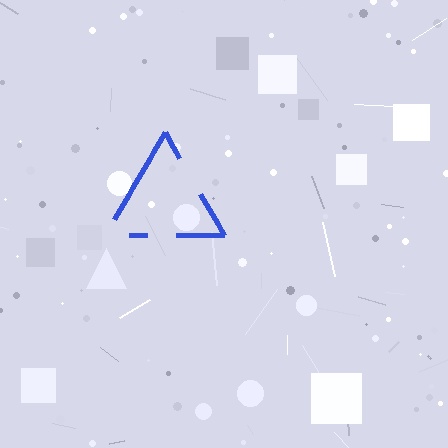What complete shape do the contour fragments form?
The contour fragments form a triangle.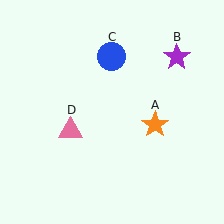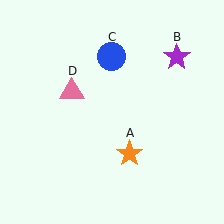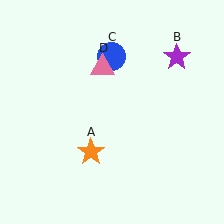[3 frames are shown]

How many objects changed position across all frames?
2 objects changed position: orange star (object A), pink triangle (object D).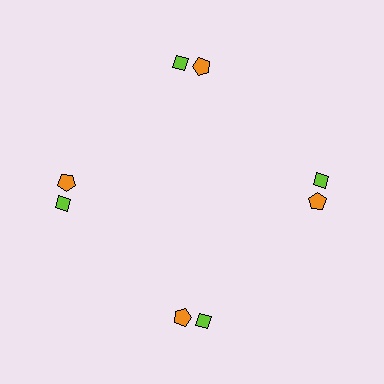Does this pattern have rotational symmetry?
Yes, this pattern has 4-fold rotational symmetry. It looks the same after rotating 90 degrees around the center.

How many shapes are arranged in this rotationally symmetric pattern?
There are 8 shapes, arranged in 4 groups of 2.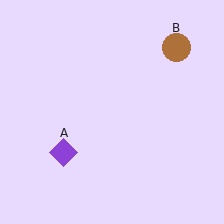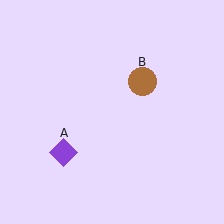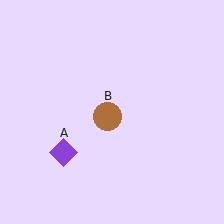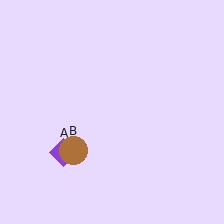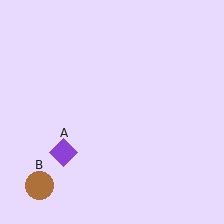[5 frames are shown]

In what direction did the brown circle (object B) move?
The brown circle (object B) moved down and to the left.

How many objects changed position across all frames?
1 object changed position: brown circle (object B).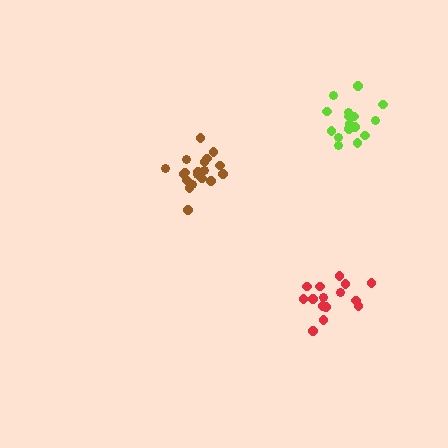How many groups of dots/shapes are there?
There are 3 groups.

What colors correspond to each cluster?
The clusters are colored: brown, red, lime.